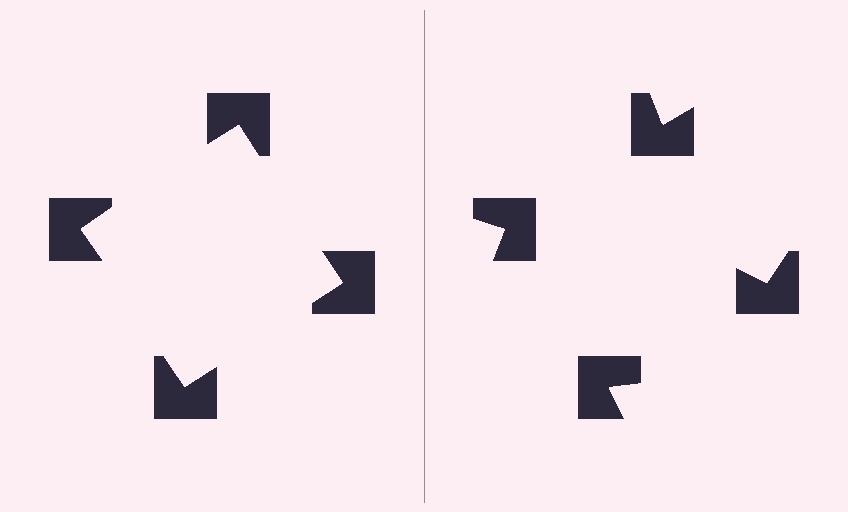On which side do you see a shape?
An illusory square appears on the left side. On the right side the wedge cuts are rotated, so no coherent shape forms.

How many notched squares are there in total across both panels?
8 — 4 on each side.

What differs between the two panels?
The notched squares are positioned identically on both sides; only the wedge orientations differ. On the left they align to a square; on the right they are misaligned.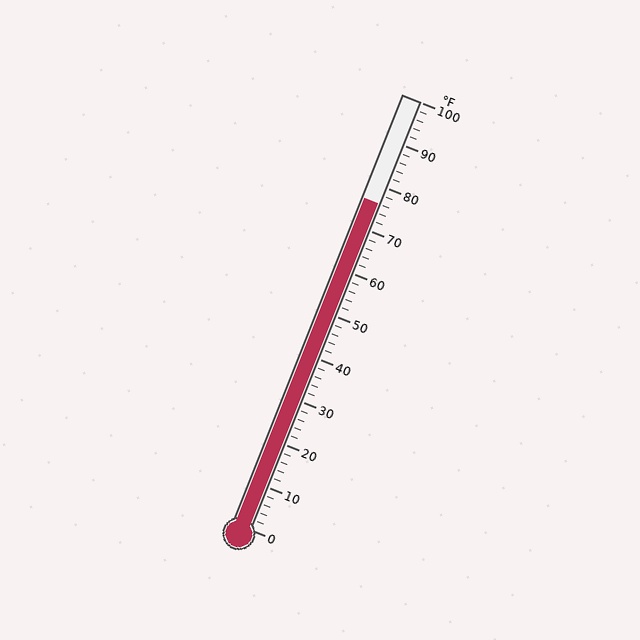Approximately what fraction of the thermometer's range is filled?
The thermometer is filled to approximately 75% of its range.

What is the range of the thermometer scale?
The thermometer scale ranges from 0°F to 100°F.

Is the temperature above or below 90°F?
The temperature is below 90°F.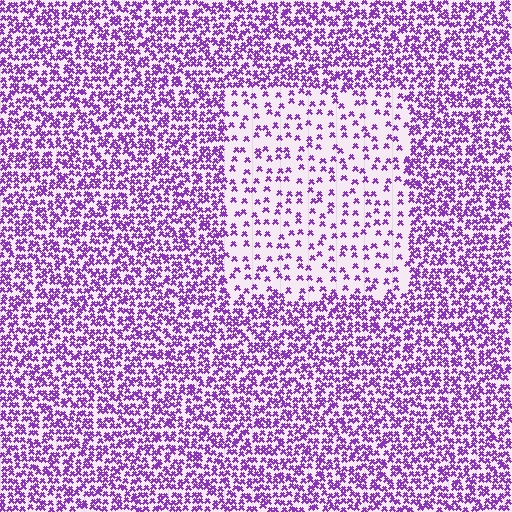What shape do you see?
I see a rectangle.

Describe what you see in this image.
The image contains small purple elements arranged at two different densities. A rectangle-shaped region is visible where the elements are less densely packed than the surrounding area.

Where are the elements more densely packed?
The elements are more densely packed outside the rectangle boundary.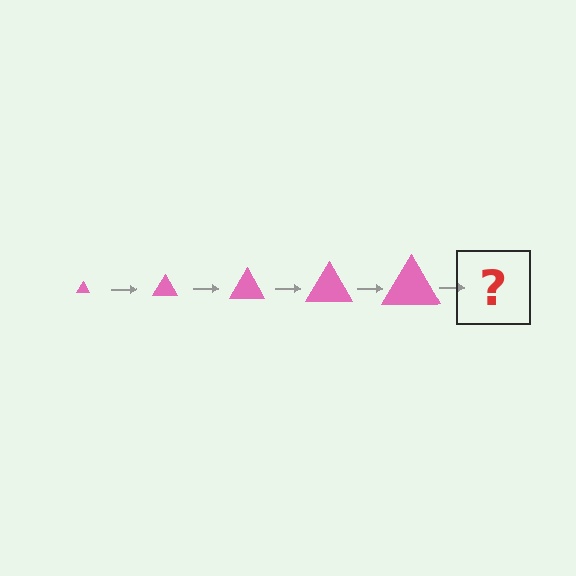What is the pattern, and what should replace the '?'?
The pattern is that the triangle gets progressively larger each step. The '?' should be a pink triangle, larger than the previous one.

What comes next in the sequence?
The next element should be a pink triangle, larger than the previous one.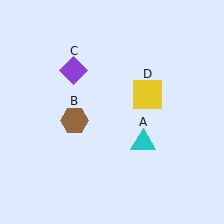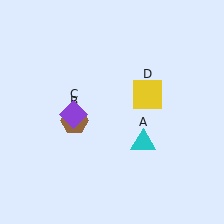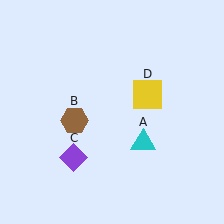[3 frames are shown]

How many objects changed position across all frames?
1 object changed position: purple diamond (object C).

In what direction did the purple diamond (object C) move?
The purple diamond (object C) moved down.